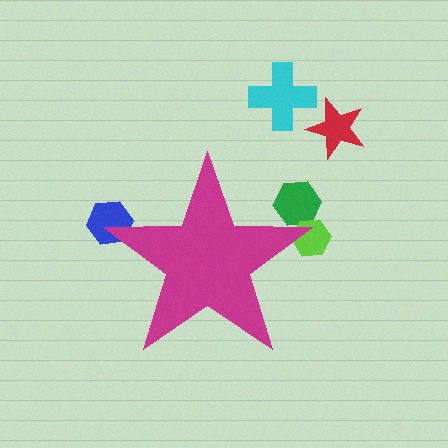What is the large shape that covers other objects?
A magenta star.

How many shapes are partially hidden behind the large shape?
4 shapes are partially hidden.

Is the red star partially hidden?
No, the red star is fully visible.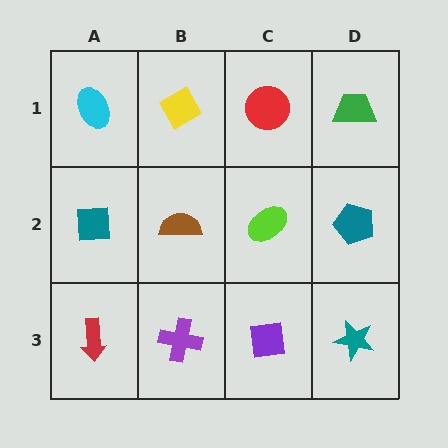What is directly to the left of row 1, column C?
A yellow diamond.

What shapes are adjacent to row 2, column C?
A red circle (row 1, column C), a purple square (row 3, column C), a brown semicircle (row 2, column B), a teal pentagon (row 2, column D).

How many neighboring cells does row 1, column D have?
2.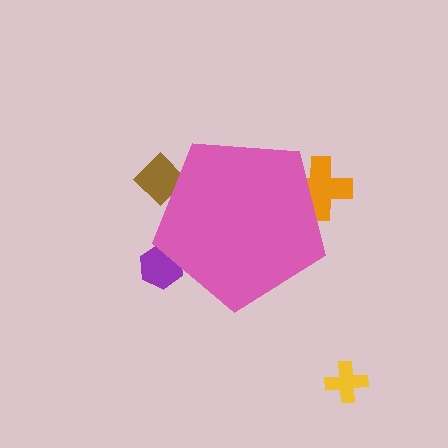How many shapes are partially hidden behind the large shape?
3 shapes are partially hidden.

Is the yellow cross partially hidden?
No, the yellow cross is fully visible.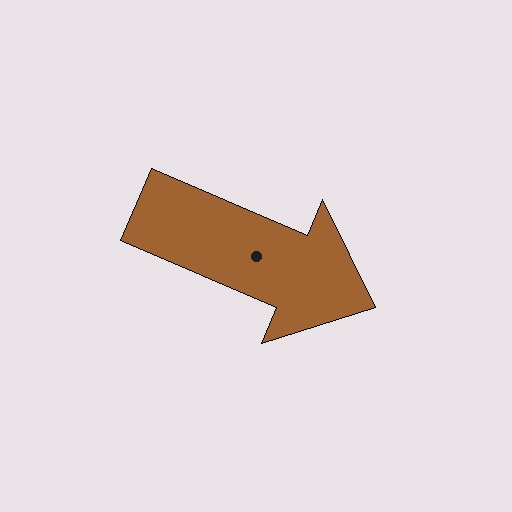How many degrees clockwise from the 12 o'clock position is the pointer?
Approximately 113 degrees.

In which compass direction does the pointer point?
Southeast.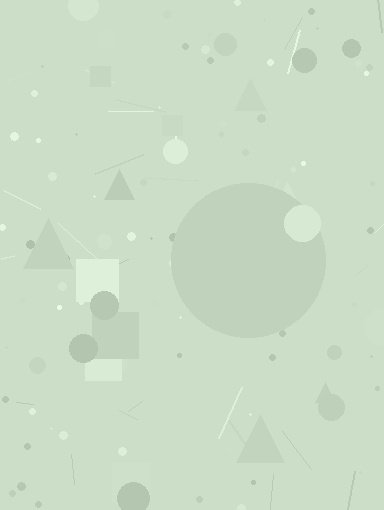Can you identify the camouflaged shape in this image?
The camouflaged shape is a circle.